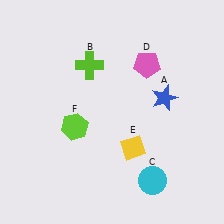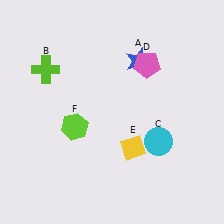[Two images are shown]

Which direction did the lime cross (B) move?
The lime cross (B) moved left.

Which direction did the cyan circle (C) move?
The cyan circle (C) moved up.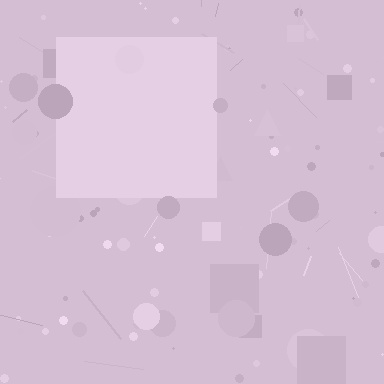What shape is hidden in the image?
A square is hidden in the image.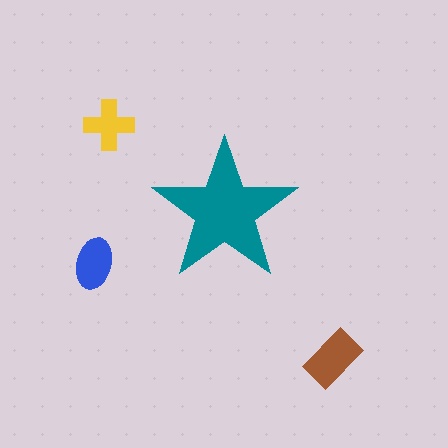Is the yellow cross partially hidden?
No, the yellow cross is fully visible.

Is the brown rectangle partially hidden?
No, the brown rectangle is fully visible.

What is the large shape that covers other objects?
A teal star.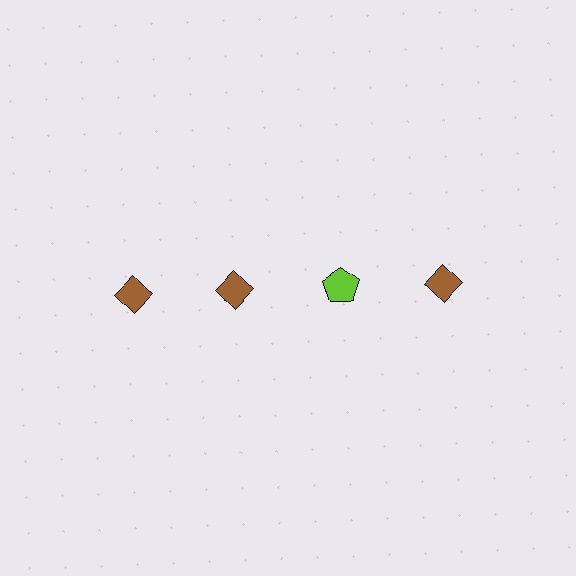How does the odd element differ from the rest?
It differs in both color (lime instead of brown) and shape (pentagon instead of diamond).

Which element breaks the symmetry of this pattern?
The lime pentagon in the top row, center column breaks the symmetry. All other shapes are brown diamonds.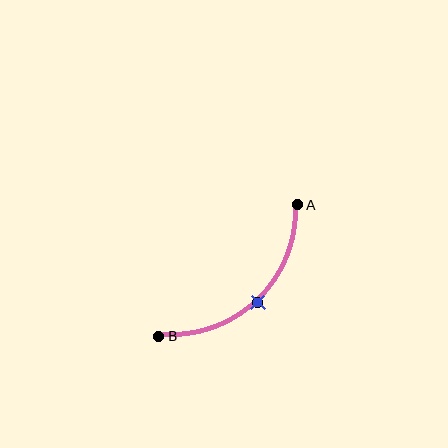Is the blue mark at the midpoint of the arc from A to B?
Yes. The blue mark lies on the arc at equal arc-length from both A and B — it is the arc midpoint.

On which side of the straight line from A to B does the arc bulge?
The arc bulges below and to the right of the straight line connecting A and B.